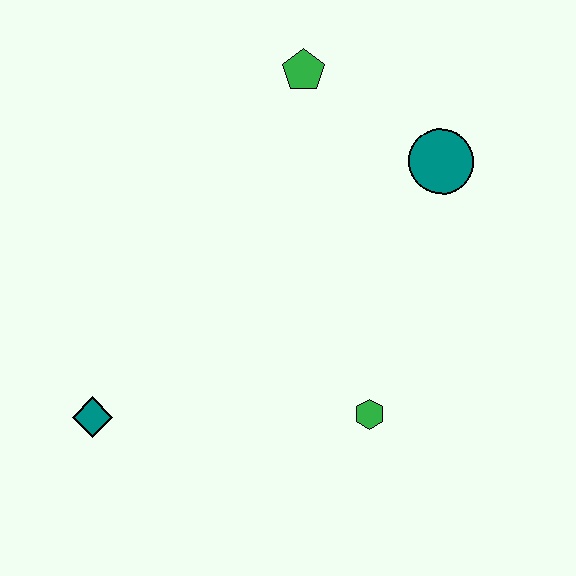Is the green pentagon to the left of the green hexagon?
Yes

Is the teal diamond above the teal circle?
No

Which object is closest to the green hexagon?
The teal circle is closest to the green hexagon.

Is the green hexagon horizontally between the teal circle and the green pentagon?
Yes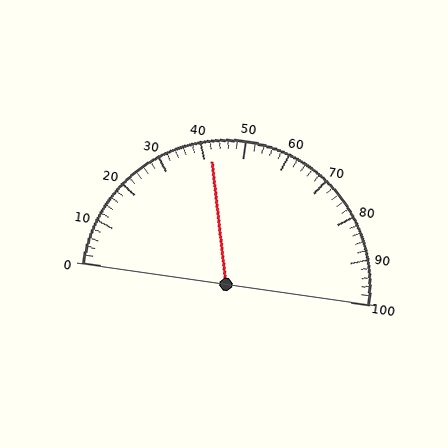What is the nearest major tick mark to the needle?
The nearest major tick mark is 40.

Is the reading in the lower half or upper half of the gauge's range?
The reading is in the lower half of the range (0 to 100).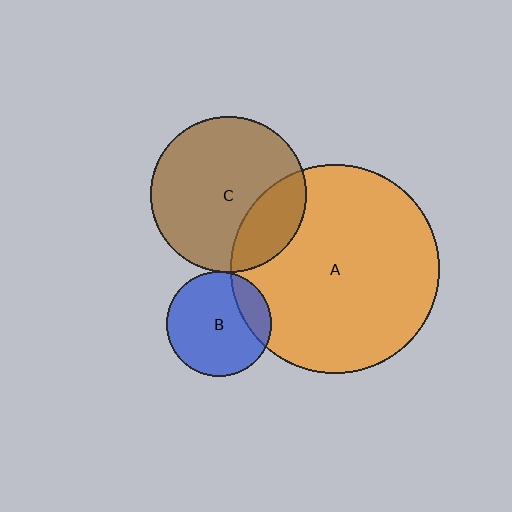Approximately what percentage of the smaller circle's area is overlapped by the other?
Approximately 25%.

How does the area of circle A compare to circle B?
Approximately 3.9 times.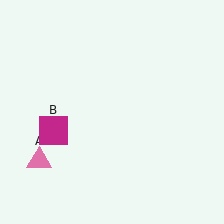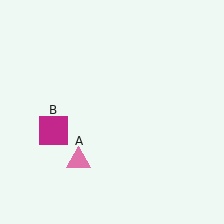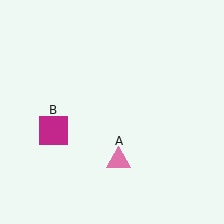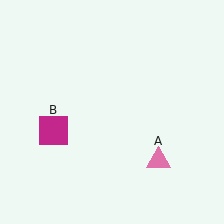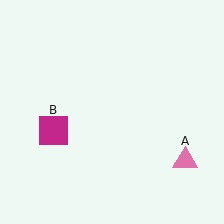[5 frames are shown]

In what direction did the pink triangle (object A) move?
The pink triangle (object A) moved right.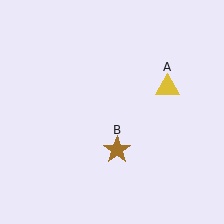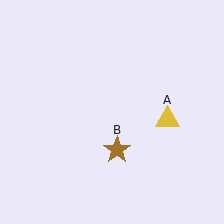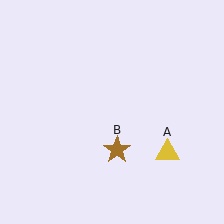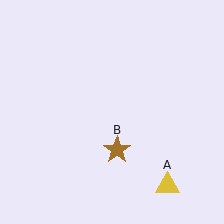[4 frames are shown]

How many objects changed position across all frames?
1 object changed position: yellow triangle (object A).